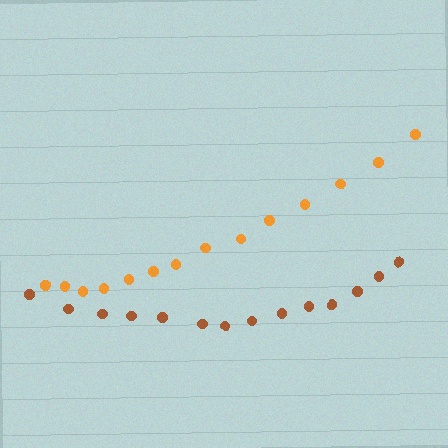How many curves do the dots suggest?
There are 2 distinct paths.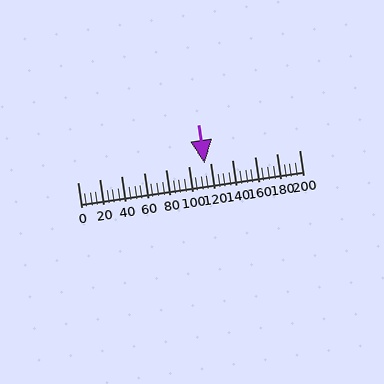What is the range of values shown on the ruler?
The ruler shows values from 0 to 200.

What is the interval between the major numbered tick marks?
The major tick marks are spaced 20 units apart.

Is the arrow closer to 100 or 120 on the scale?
The arrow is closer to 120.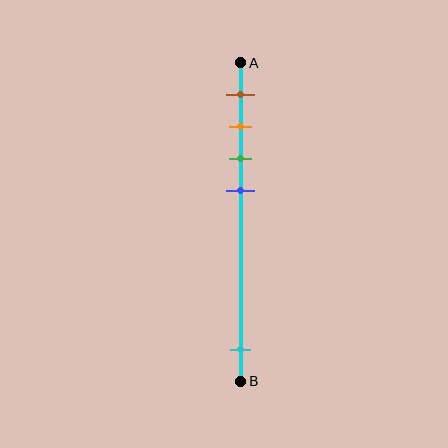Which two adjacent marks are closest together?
The orange and green marks are the closest adjacent pair.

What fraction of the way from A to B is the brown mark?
The brown mark is approximately 10% (0.1) of the way from A to B.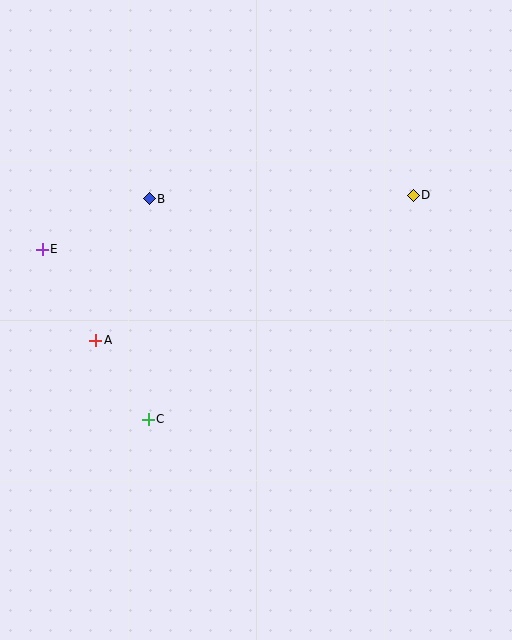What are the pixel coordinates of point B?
Point B is at (149, 199).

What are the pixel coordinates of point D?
Point D is at (413, 195).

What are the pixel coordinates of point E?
Point E is at (42, 249).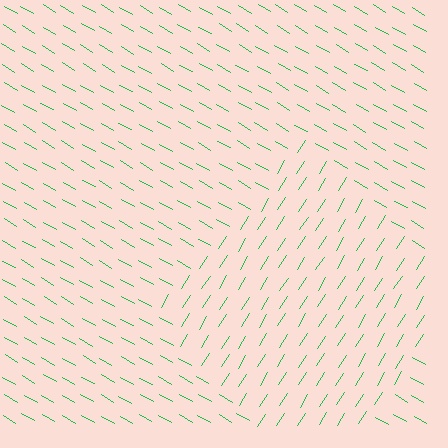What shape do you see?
I see a diamond.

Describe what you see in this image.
The image is filled with small green line segments. A diamond region in the image has lines oriented differently from the surrounding lines, creating a visible texture boundary.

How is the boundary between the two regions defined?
The boundary is defined purely by a change in line orientation (approximately 88 degrees difference). All lines are the same color and thickness.